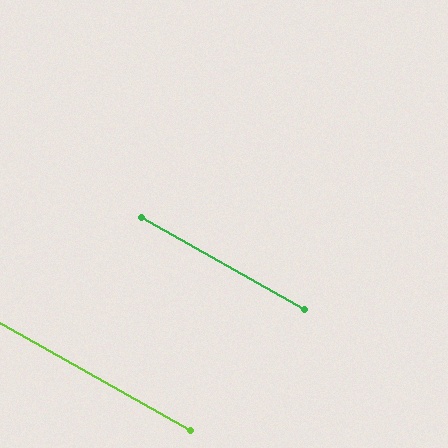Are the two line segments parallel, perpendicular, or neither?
Parallel — their directions differ by only 0.1°.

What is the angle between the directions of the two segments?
Approximately 0 degrees.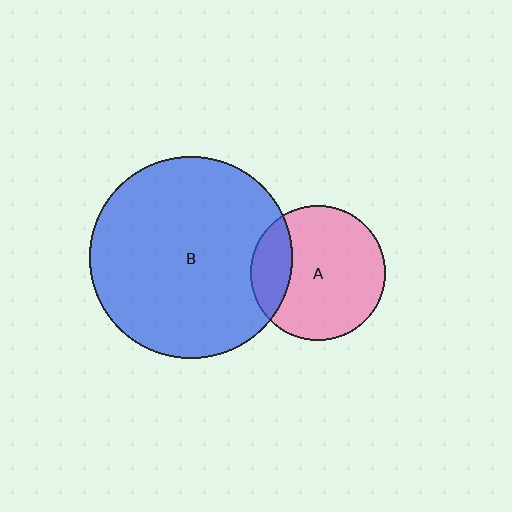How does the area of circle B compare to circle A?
Approximately 2.2 times.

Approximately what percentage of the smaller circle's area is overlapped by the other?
Approximately 20%.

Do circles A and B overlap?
Yes.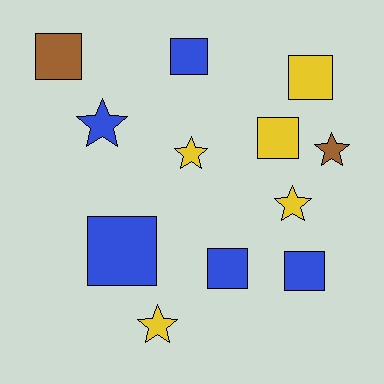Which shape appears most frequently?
Square, with 7 objects.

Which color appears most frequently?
Blue, with 5 objects.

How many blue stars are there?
There is 1 blue star.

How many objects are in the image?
There are 12 objects.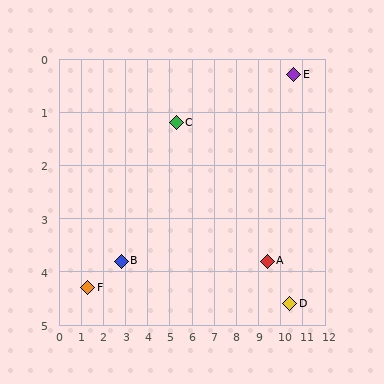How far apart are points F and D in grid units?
Points F and D are about 9.1 grid units apart.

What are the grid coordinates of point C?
Point C is at approximately (5.3, 1.2).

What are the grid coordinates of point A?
Point A is at approximately (9.4, 3.8).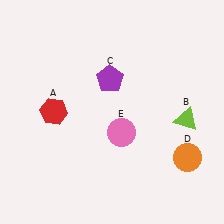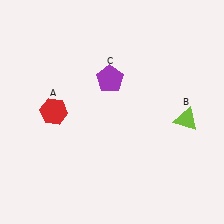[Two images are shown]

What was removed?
The orange circle (D), the pink circle (E) were removed in Image 2.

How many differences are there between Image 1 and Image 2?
There are 2 differences between the two images.